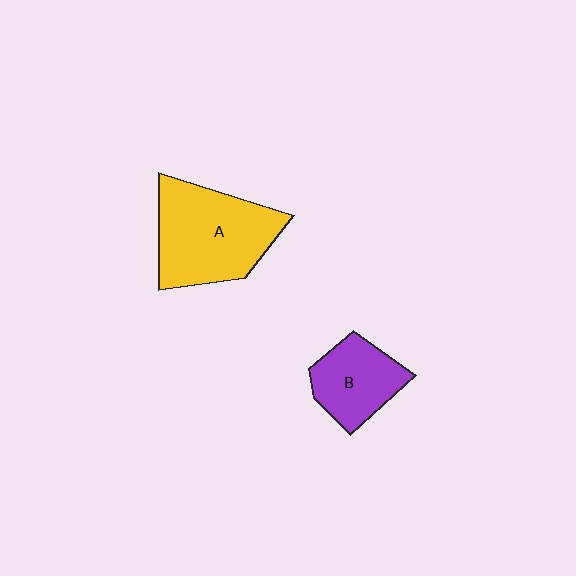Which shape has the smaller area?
Shape B (purple).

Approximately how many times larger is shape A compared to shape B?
Approximately 1.7 times.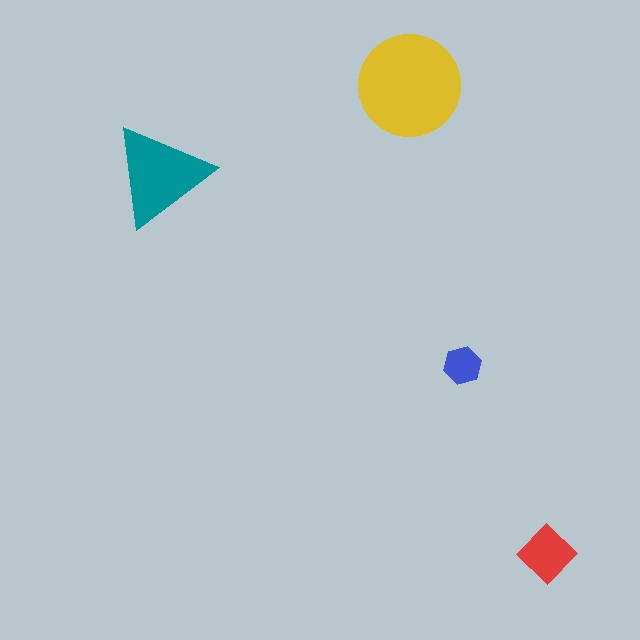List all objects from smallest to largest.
The blue hexagon, the red diamond, the teal triangle, the yellow circle.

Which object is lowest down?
The red diamond is bottommost.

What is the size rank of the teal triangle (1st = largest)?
2nd.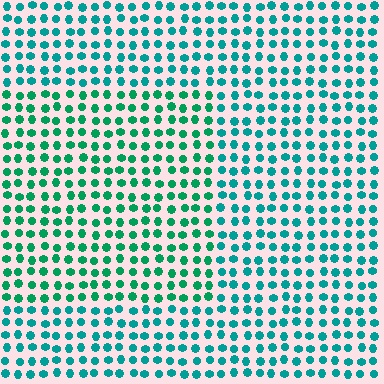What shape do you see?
I see a rectangle.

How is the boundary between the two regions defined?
The boundary is defined purely by a slight shift in hue (about 24 degrees). Spacing, size, and orientation are identical on both sides.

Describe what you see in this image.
The image is filled with small teal elements in a uniform arrangement. A rectangle-shaped region is visible where the elements are tinted to a slightly different hue, forming a subtle color boundary.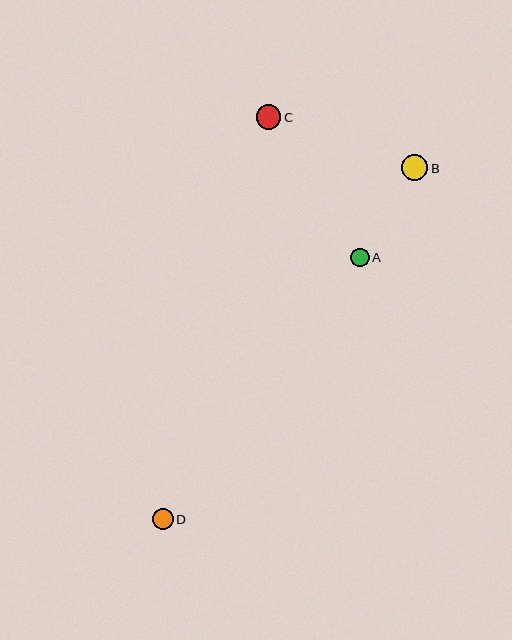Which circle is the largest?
Circle B is the largest with a size of approximately 26 pixels.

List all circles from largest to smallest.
From largest to smallest: B, C, D, A.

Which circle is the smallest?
Circle A is the smallest with a size of approximately 19 pixels.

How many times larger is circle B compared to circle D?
Circle B is approximately 1.2 times the size of circle D.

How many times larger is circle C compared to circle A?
Circle C is approximately 1.3 times the size of circle A.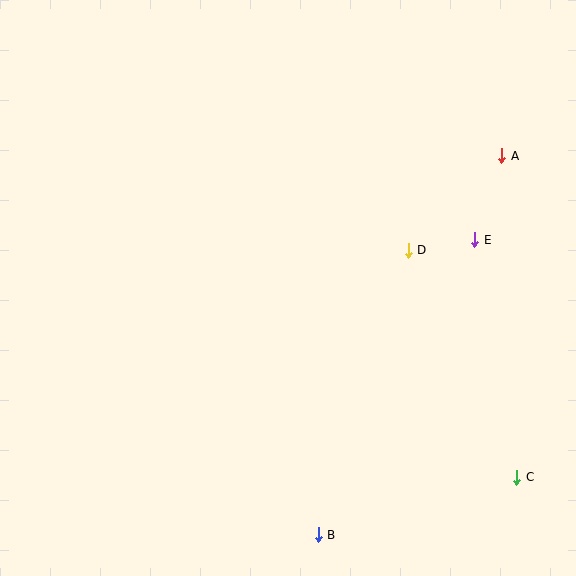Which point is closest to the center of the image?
Point D at (408, 250) is closest to the center.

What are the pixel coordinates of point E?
Point E is at (475, 240).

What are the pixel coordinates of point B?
Point B is at (318, 535).